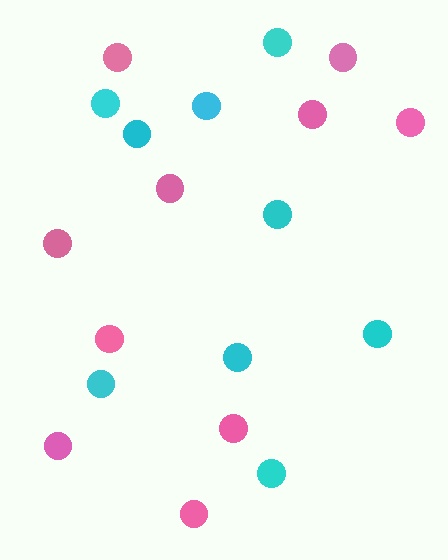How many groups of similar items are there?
There are 2 groups: one group of pink circles (10) and one group of cyan circles (9).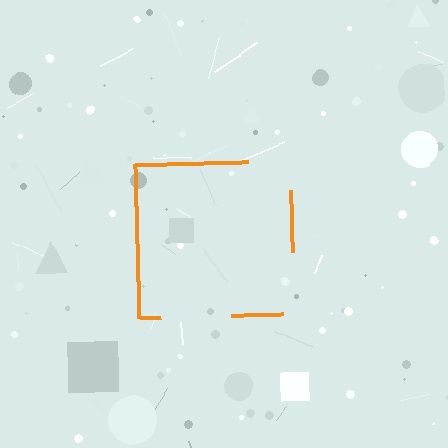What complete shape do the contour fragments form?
The contour fragments form a square.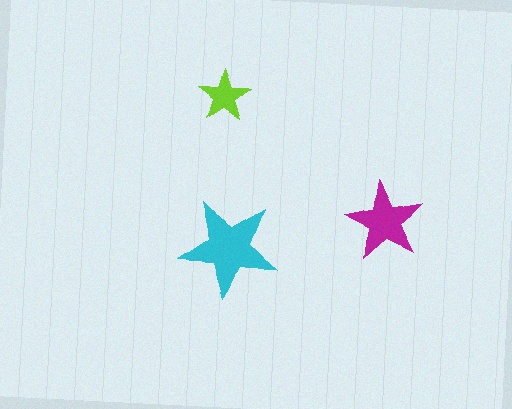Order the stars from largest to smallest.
the cyan one, the magenta one, the lime one.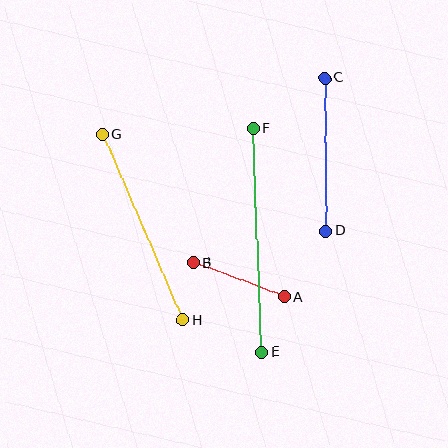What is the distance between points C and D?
The distance is approximately 153 pixels.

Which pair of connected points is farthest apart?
Points E and F are farthest apart.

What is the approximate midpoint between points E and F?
The midpoint is at approximately (257, 240) pixels.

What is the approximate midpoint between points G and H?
The midpoint is at approximately (142, 227) pixels.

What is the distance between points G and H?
The distance is approximately 202 pixels.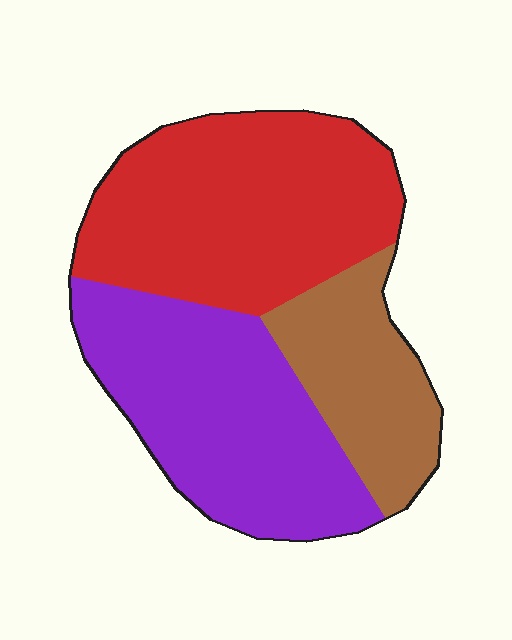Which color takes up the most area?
Red, at roughly 40%.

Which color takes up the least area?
Brown, at roughly 20%.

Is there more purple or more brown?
Purple.